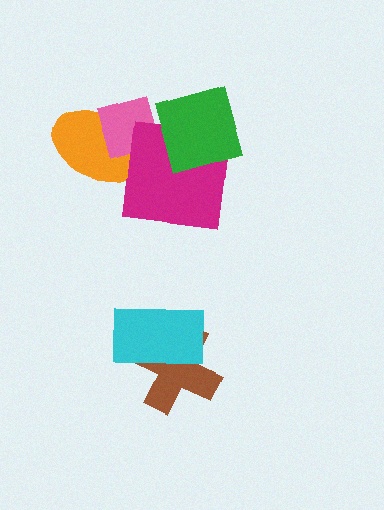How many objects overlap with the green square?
1 object overlaps with the green square.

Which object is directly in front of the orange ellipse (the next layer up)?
The pink diamond is directly in front of the orange ellipse.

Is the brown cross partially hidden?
Yes, it is partially covered by another shape.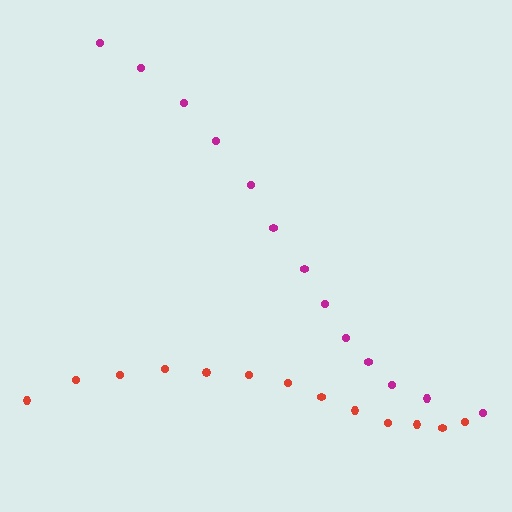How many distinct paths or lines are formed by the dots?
There are 2 distinct paths.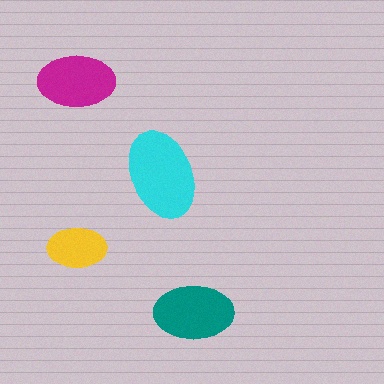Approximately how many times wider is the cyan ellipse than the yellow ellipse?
About 1.5 times wider.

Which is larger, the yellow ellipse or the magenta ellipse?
The magenta one.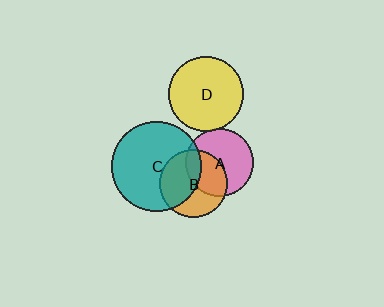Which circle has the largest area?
Circle C (teal).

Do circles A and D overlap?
Yes.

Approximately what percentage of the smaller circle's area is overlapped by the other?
Approximately 5%.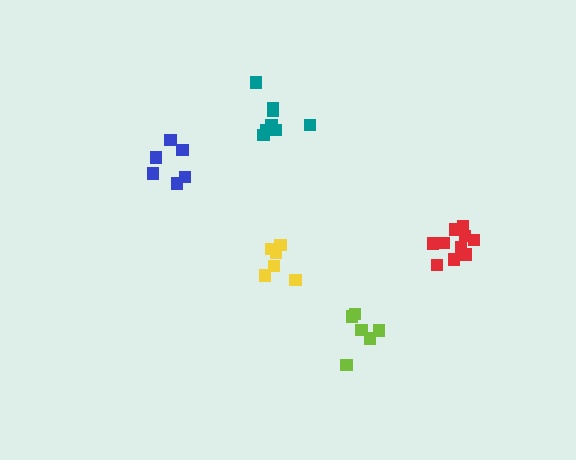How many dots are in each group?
Group 1: 6 dots, Group 2: 6 dots, Group 3: 6 dots, Group 4: 11 dots, Group 5: 8 dots (37 total).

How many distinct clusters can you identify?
There are 5 distinct clusters.